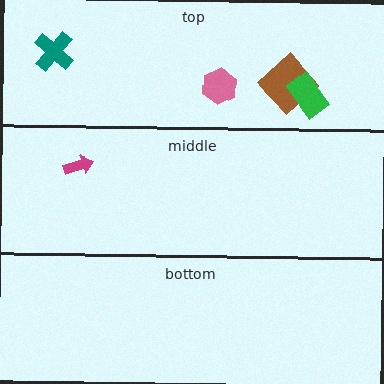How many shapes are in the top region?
4.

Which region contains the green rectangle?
The top region.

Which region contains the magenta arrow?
The middle region.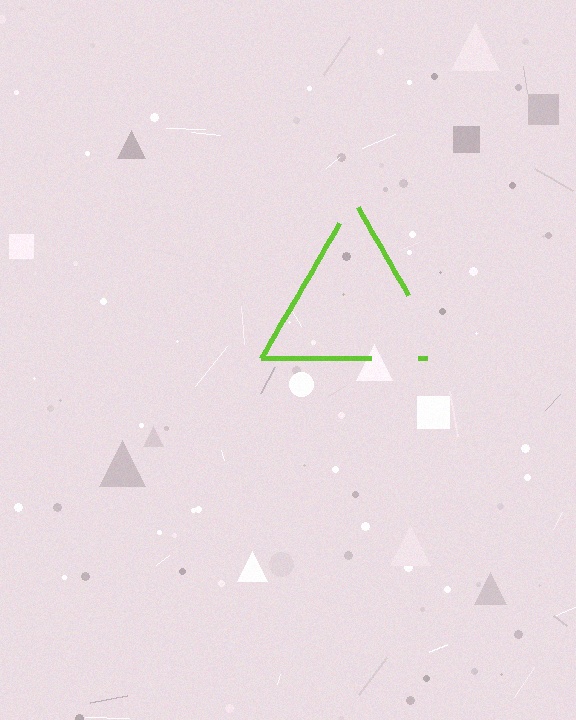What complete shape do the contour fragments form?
The contour fragments form a triangle.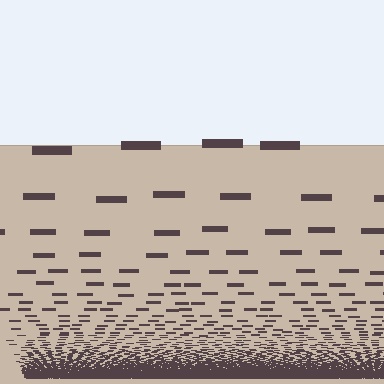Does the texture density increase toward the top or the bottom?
Density increases toward the bottom.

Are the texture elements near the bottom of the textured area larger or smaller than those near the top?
Smaller. The gradient is inverted — elements near the bottom are smaller and denser.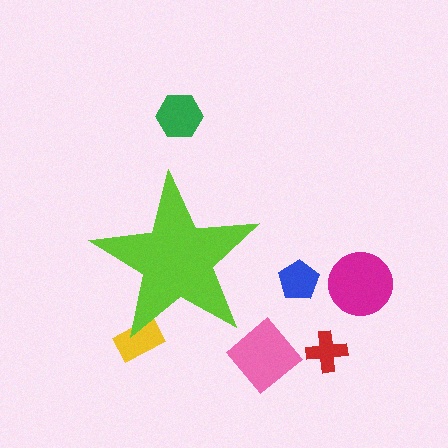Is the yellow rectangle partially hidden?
Yes, the yellow rectangle is partially hidden behind the lime star.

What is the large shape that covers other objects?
A lime star.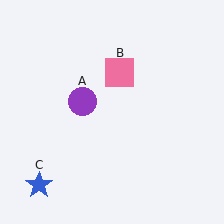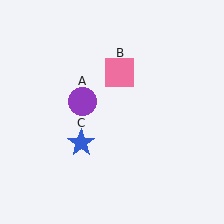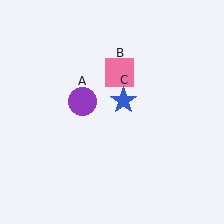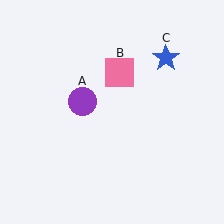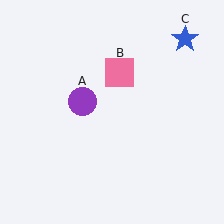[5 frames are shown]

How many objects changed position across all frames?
1 object changed position: blue star (object C).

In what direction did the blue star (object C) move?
The blue star (object C) moved up and to the right.